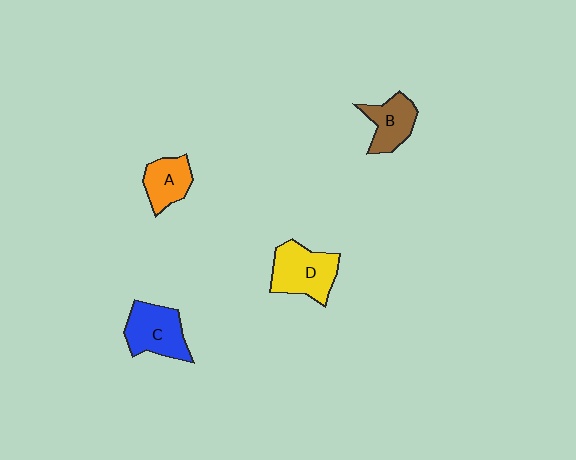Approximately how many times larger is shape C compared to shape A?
Approximately 1.4 times.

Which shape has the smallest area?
Shape A (orange).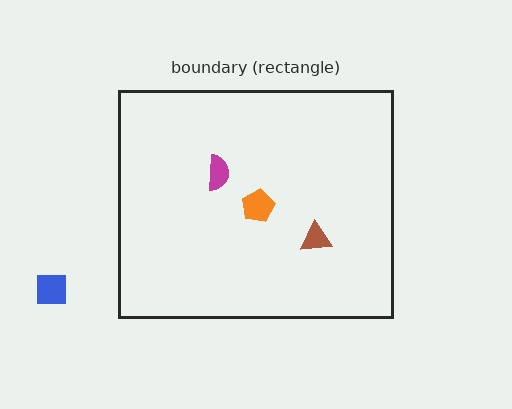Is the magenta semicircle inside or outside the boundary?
Inside.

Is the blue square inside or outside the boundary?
Outside.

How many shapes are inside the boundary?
3 inside, 1 outside.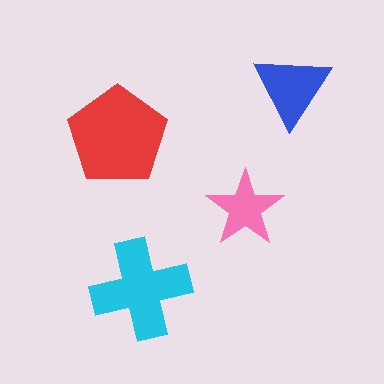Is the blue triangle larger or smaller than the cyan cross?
Smaller.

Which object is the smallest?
The pink star.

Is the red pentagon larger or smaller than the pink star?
Larger.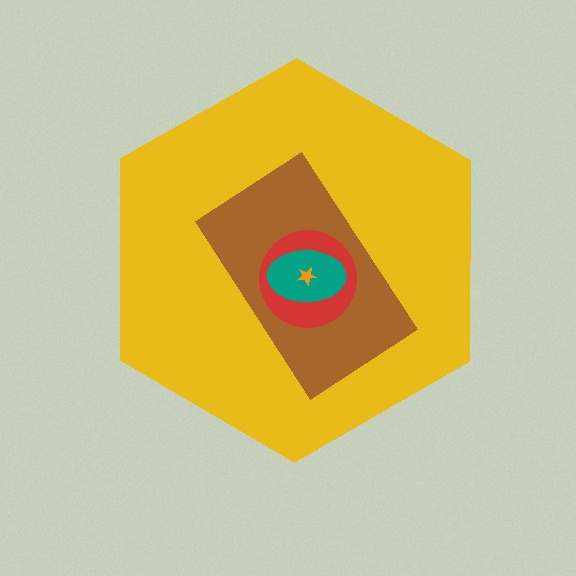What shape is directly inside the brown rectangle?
The red circle.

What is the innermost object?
The orange star.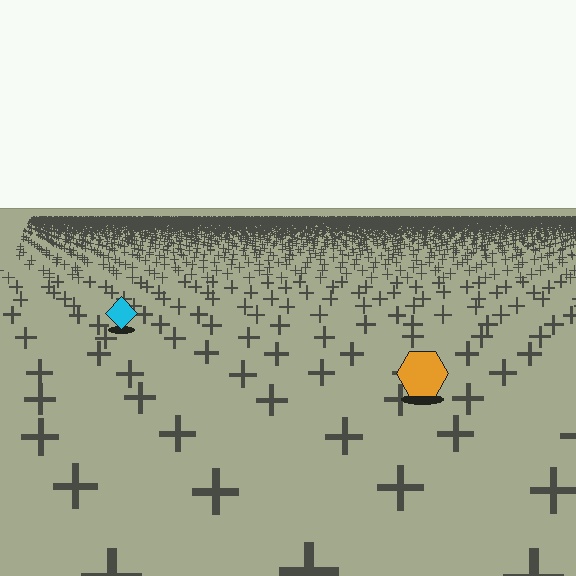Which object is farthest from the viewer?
The cyan diamond is farthest from the viewer. It appears smaller and the ground texture around it is denser.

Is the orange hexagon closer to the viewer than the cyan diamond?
Yes. The orange hexagon is closer — you can tell from the texture gradient: the ground texture is coarser near it.